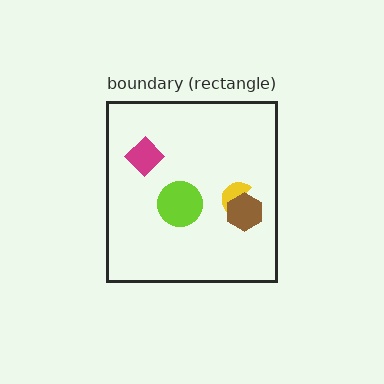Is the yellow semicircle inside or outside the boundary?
Inside.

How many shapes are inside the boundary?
4 inside, 0 outside.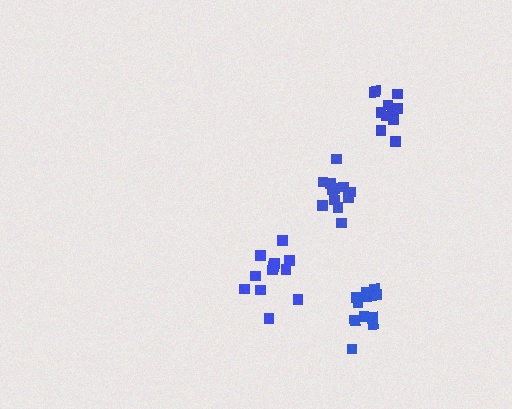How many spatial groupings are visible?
There are 4 spatial groupings.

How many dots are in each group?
Group 1: 11 dots, Group 2: 12 dots, Group 3: 11 dots, Group 4: 12 dots (46 total).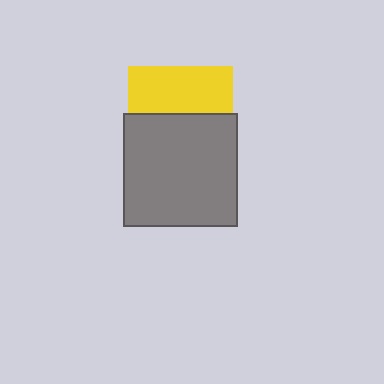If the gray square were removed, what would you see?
You would see the complete yellow square.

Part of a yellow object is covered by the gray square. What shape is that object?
It is a square.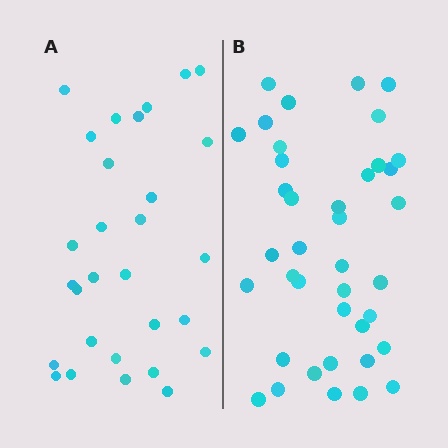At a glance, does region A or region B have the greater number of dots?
Region B (the right region) has more dots.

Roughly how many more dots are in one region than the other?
Region B has roughly 10 or so more dots than region A.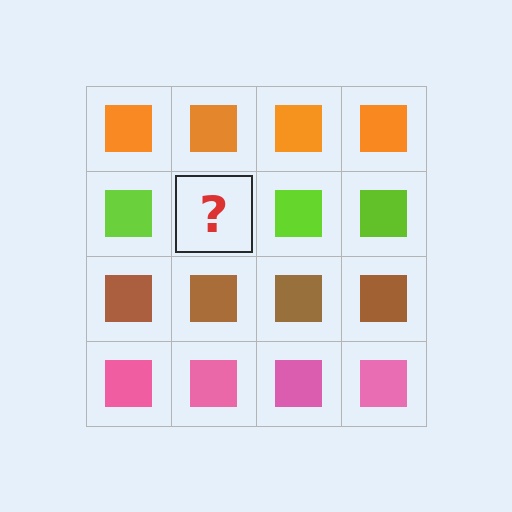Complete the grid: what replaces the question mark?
The question mark should be replaced with a lime square.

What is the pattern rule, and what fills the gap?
The rule is that each row has a consistent color. The gap should be filled with a lime square.